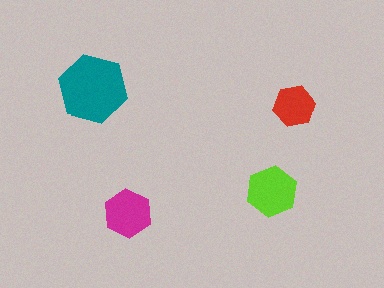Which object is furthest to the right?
The red hexagon is rightmost.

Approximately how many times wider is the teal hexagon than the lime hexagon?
About 1.5 times wider.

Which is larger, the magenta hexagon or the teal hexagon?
The teal one.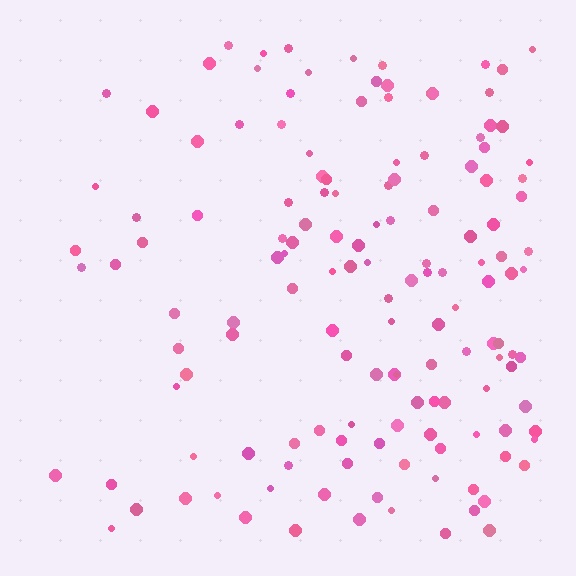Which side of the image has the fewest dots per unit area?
The left.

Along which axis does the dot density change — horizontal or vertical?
Horizontal.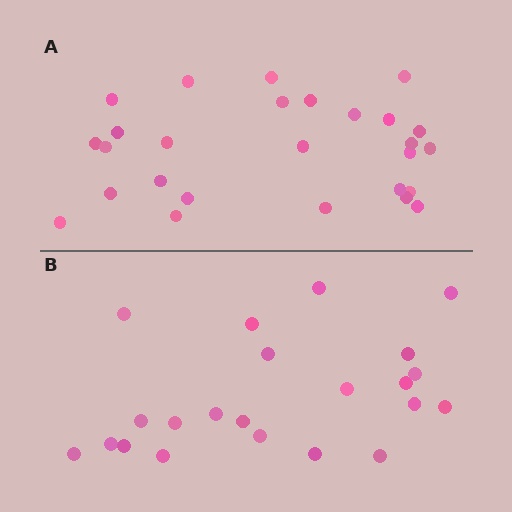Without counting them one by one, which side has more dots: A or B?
Region A (the top region) has more dots.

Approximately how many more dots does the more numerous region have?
Region A has about 5 more dots than region B.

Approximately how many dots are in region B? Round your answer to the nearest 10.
About 20 dots. (The exact count is 22, which rounds to 20.)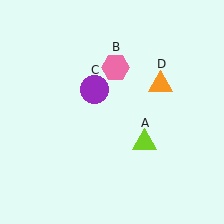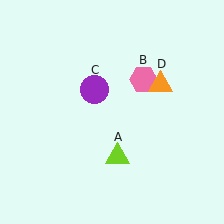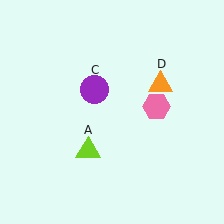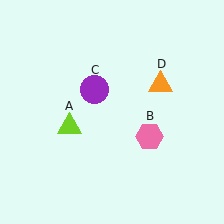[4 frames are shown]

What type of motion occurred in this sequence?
The lime triangle (object A), pink hexagon (object B) rotated clockwise around the center of the scene.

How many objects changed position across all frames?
2 objects changed position: lime triangle (object A), pink hexagon (object B).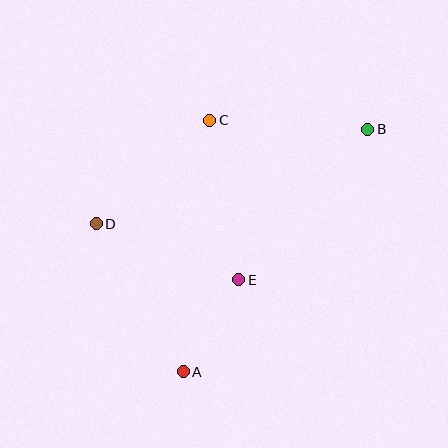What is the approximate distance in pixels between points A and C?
The distance between A and C is approximately 253 pixels.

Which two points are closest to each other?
Points A and E are closest to each other.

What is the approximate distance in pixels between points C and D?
The distance between C and D is approximately 154 pixels.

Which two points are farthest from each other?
Points A and B are farthest from each other.